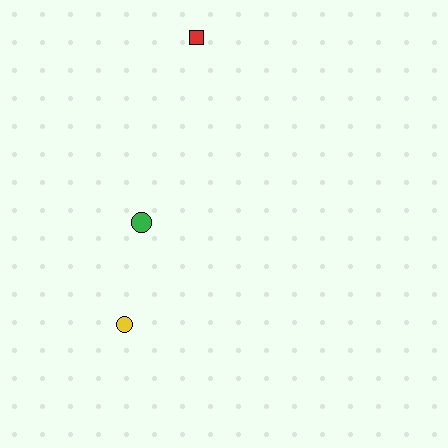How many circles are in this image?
There are 2 circles.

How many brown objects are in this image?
There are no brown objects.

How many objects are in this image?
There are 3 objects.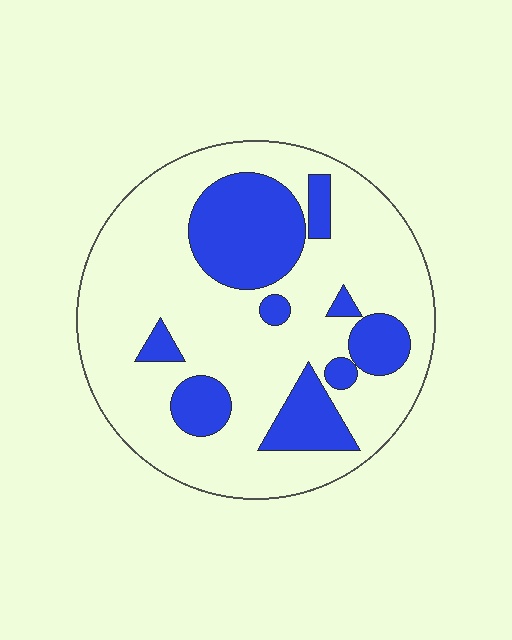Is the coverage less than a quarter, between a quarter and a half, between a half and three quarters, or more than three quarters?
Between a quarter and a half.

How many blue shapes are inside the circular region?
9.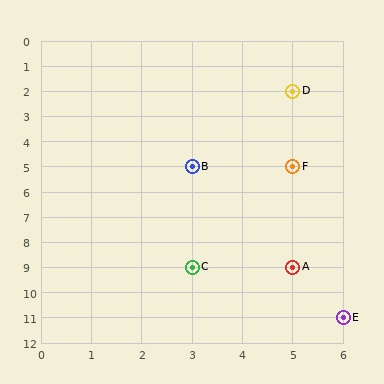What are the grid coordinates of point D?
Point D is at grid coordinates (5, 2).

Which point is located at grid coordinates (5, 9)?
Point A is at (5, 9).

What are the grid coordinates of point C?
Point C is at grid coordinates (3, 9).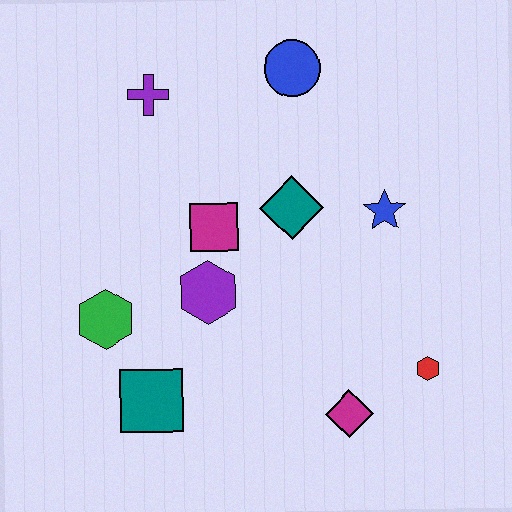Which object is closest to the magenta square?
The purple hexagon is closest to the magenta square.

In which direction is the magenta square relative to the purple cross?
The magenta square is below the purple cross.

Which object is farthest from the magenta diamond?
The purple cross is farthest from the magenta diamond.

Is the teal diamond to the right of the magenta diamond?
No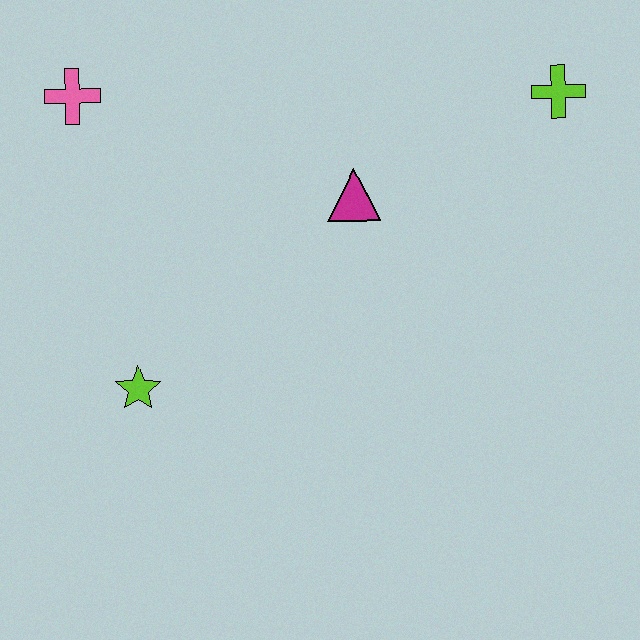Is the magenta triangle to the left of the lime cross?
Yes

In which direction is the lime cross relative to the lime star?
The lime cross is to the right of the lime star.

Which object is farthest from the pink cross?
The lime cross is farthest from the pink cross.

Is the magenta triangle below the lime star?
No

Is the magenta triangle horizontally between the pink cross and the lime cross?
Yes